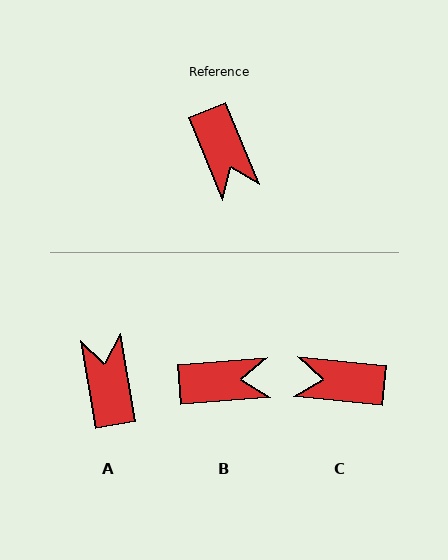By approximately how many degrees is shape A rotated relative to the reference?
Approximately 167 degrees counter-clockwise.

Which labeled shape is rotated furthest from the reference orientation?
A, about 167 degrees away.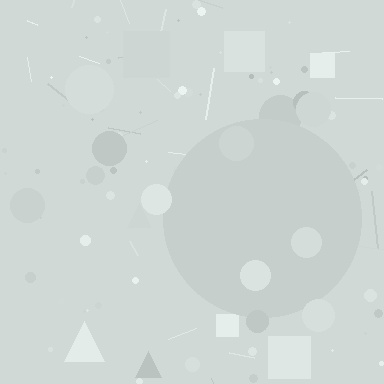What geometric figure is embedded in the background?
A circle is embedded in the background.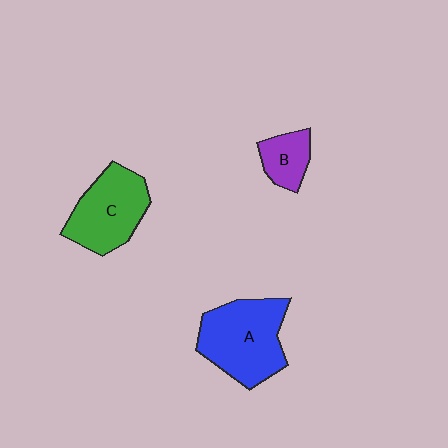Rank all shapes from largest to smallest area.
From largest to smallest: A (blue), C (green), B (purple).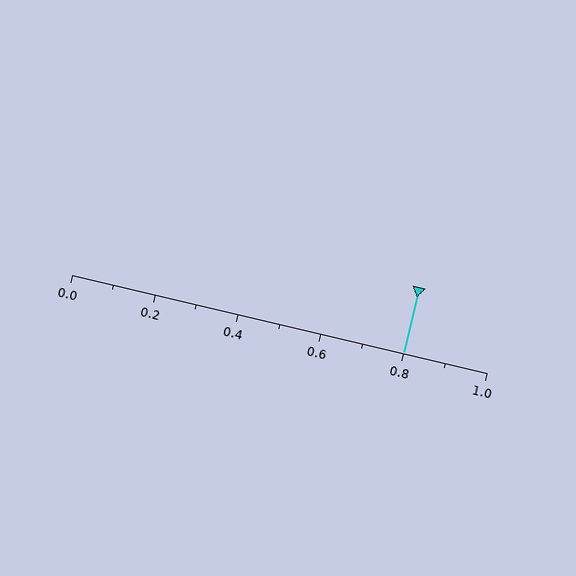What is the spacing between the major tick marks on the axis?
The major ticks are spaced 0.2 apart.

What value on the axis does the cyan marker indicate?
The marker indicates approximately 0.8.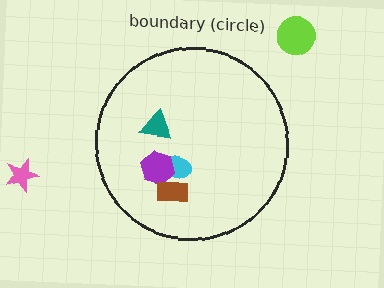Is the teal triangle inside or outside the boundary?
Inside.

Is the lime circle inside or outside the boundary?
Outside.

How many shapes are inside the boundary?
4 inside, 2 outside.